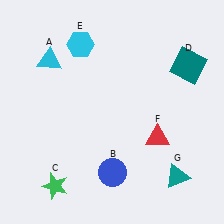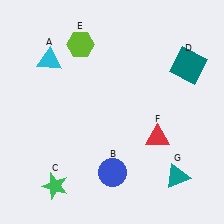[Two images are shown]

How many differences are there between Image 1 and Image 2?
There is 1 difference between the two images.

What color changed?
The hexagon (E) changed from cyan in Image 1 to lime in Image 2.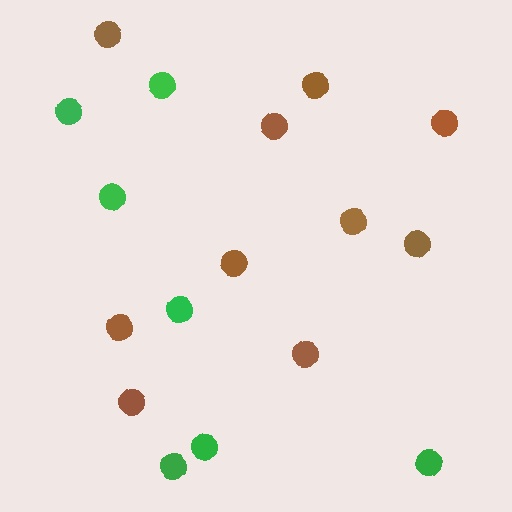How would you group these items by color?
There are 2 groups: one group of green circles (7) and one group of brown circles (10).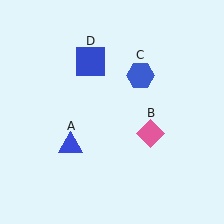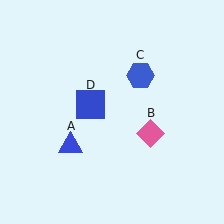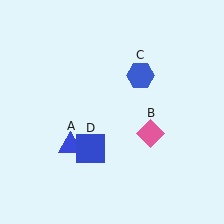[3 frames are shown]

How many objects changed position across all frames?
1 object changed position: blue square (object D).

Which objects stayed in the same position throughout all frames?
Blue triangle (object A) and pink diamond (object B) and blue hexagon (object C) remained stationary.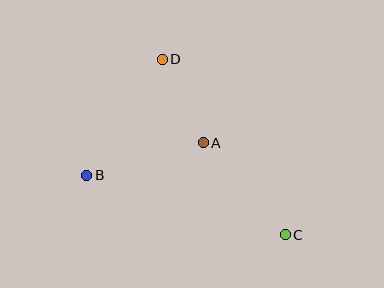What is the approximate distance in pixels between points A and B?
The distance between A and B is approximately 121 pixels.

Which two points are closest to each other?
Points A and D are closest to each other.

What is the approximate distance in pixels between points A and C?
The distance between A and C is approximately 123 pixels.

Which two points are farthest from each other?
Points C and D are farthest from each other.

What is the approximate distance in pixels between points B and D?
The distance between B and D is approximately 138 pixels.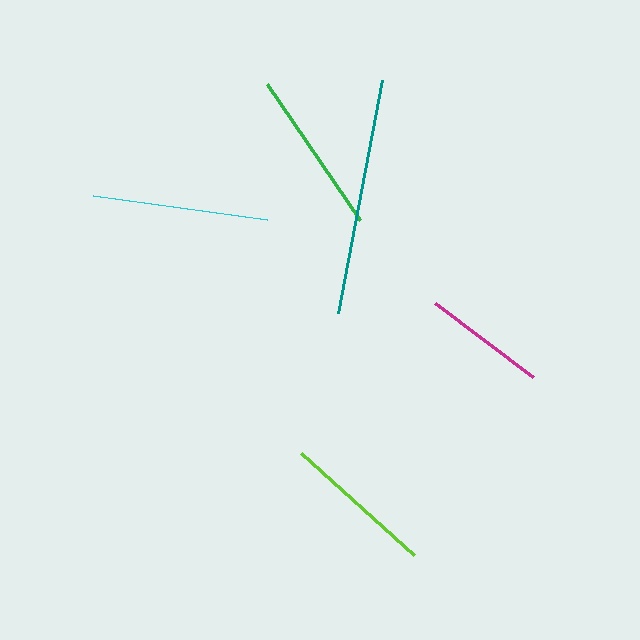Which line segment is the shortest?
The magenta line is the shortest at approximately 124 pixels.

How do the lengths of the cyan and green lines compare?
The cyan and green lines are approximately the same length.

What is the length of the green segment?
The green segment is approximately 165 pixels long.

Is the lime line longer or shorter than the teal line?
The teal line is longer than the lime line.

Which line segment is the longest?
The teal line is the longest at approximately 237 pixels.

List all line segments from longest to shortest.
From longest to shortest: teal, cyan, green, lime, magenta.